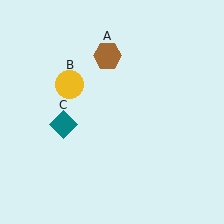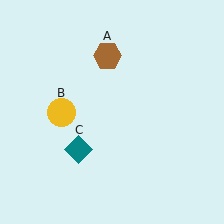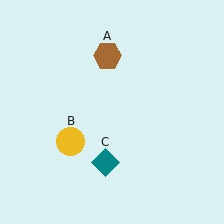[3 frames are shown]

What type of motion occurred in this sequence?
The yellow circle (object B), teal diamond (object C) rotated counterclockwise around the center of the scene.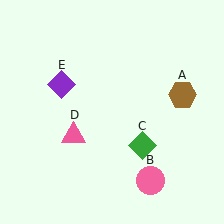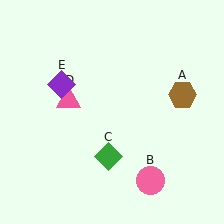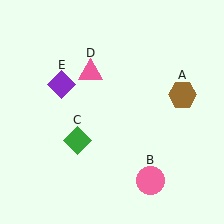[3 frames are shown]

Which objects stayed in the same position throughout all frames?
Brown hexagon (object A) and pink circle (object B) and purple diamond (object E) remained stationary.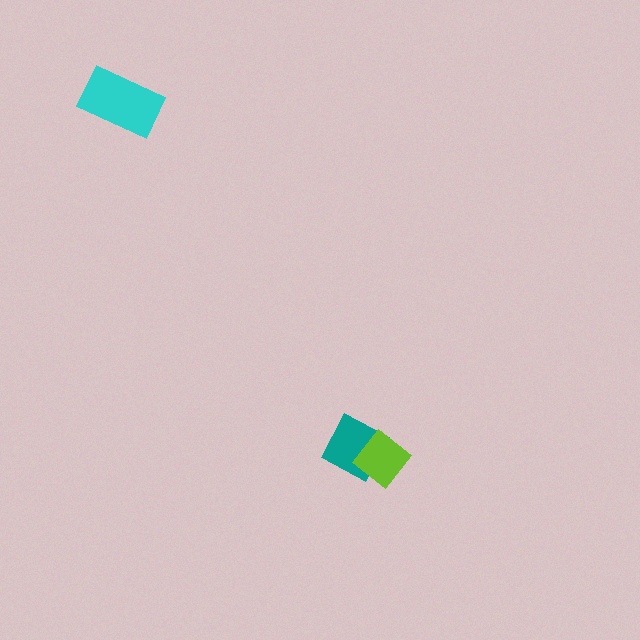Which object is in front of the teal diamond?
The lime diamond is in front of the teal diamond.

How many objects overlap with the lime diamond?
1 object overlaps with the lime diamond.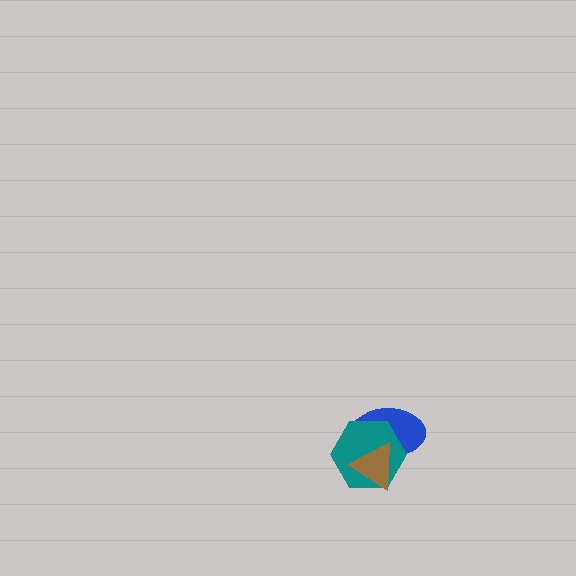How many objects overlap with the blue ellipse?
2 objects overlap with the blue ellipse.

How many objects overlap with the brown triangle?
2 objects overlap with the brown triangle.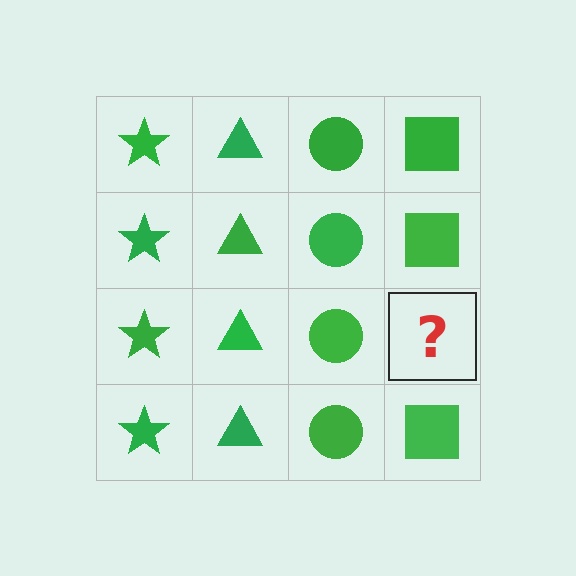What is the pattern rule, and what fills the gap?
The rule is that each column has a consistent shape. The gap should be filled with a green square.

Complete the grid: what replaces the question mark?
The question mark should be replaced with a green square.